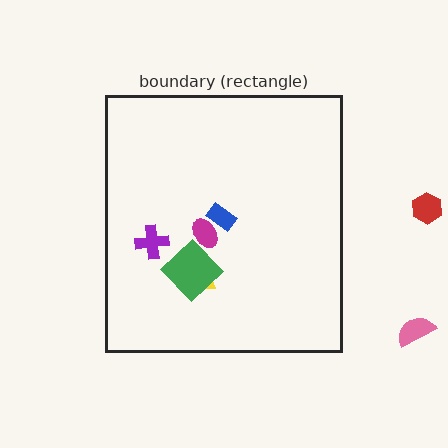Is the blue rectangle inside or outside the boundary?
Inside.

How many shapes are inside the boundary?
5 inside, 2 outside.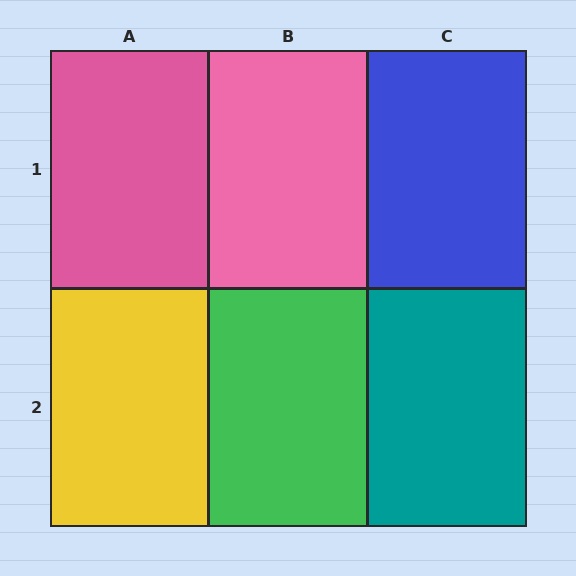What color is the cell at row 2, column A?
Yellow.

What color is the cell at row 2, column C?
Teal.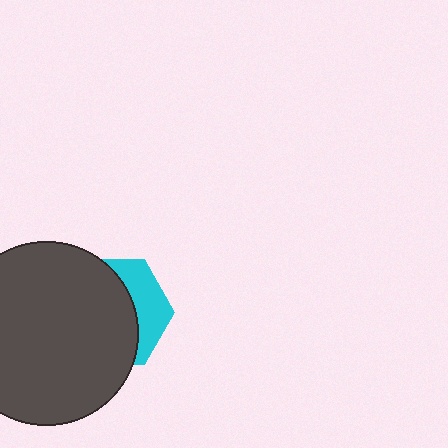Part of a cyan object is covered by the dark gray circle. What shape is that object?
It is a hexagon.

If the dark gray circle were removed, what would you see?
You would see the complete cyan hexagon.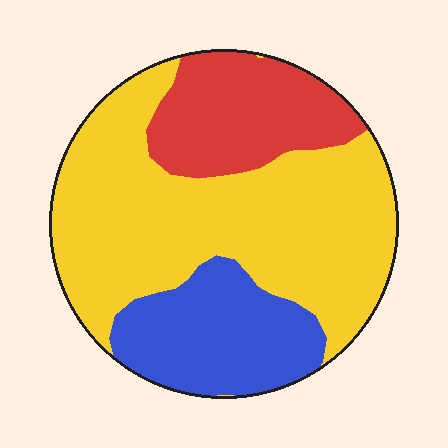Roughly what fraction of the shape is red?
Red takes up about one fifth (1/5) of the shape.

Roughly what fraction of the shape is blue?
Blue covers 22% of the shape.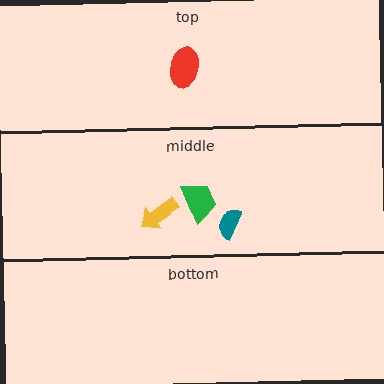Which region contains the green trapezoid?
The middle region.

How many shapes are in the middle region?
3.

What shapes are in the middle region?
The teal semicircle, the green trapezoid, the yellow arrow.